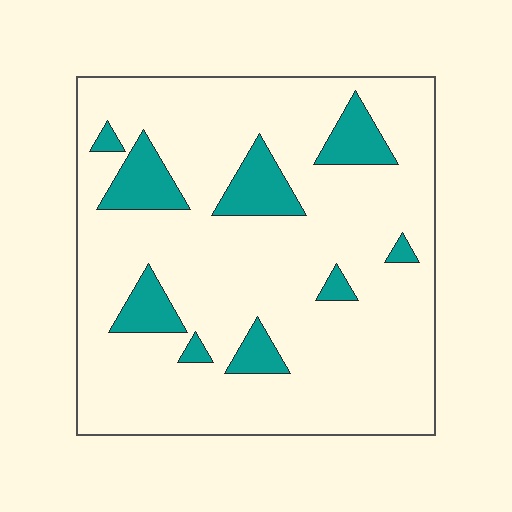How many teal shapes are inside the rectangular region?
9.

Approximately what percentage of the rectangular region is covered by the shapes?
Approximately 15%.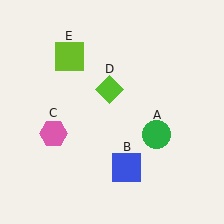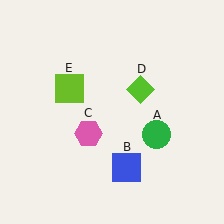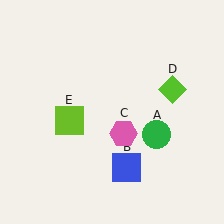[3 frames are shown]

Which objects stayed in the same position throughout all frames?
Green circle (object A) and blue square (object B) remained stationary.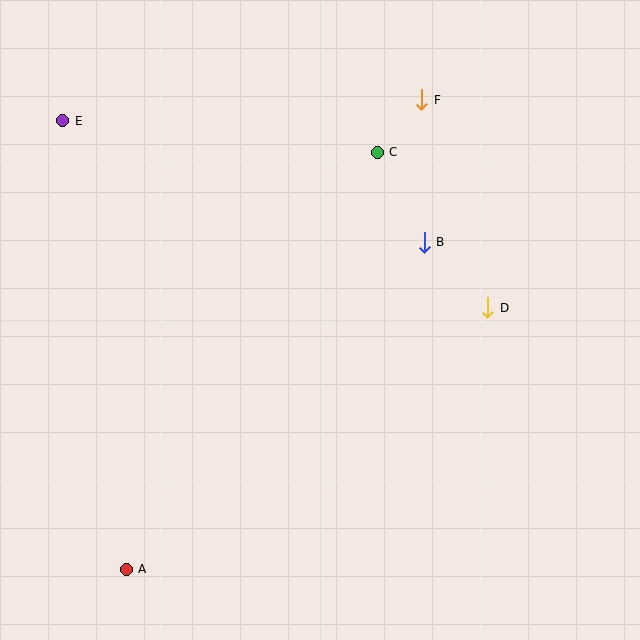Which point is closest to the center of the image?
Point B at (424, 242) is closest to the center.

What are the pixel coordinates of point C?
Point C is at (377, 152).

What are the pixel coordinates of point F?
Point F is at (422, 100).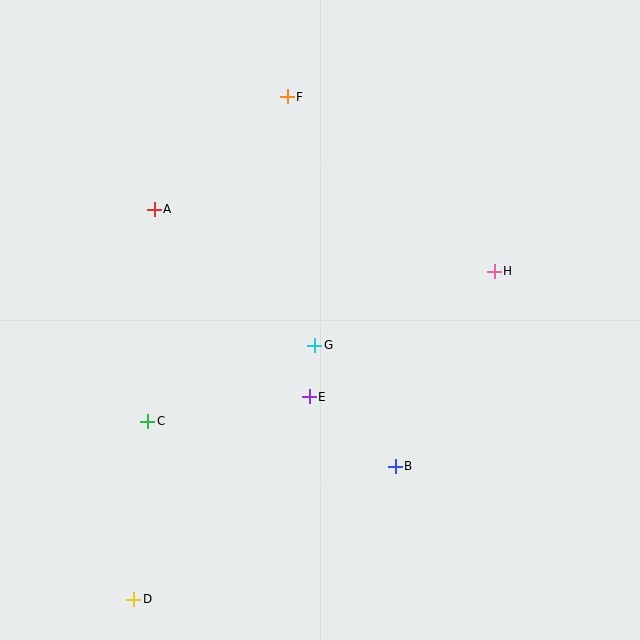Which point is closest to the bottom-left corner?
Point D is closest to the bottom-left corner.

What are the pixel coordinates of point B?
Point B is at (395, 466).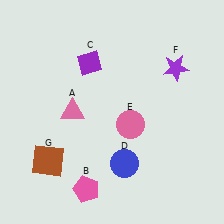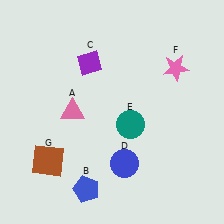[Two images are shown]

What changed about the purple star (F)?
In Image 1, F is purple. In Image 2, it changed to pink.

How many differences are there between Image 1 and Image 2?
There are 3 differences between the two images.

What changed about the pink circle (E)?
In Image 1, E is pink. In Image 2, it changed to teal.